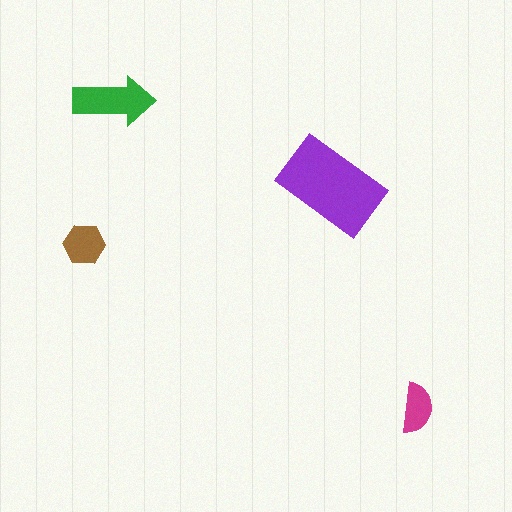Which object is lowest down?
The magenta semicircle is bottommost.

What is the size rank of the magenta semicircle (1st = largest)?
4th.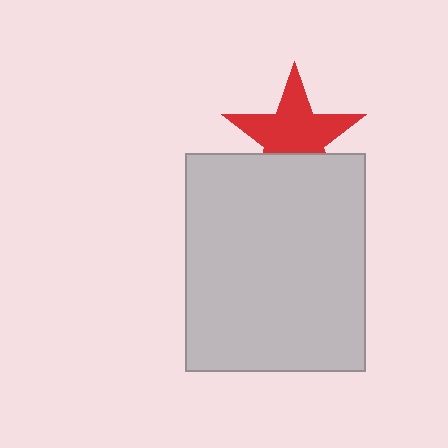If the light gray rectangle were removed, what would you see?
You would see the complete red star.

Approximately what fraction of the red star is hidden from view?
Roughly 31% of the red star is hidden behind the light gray rectangle.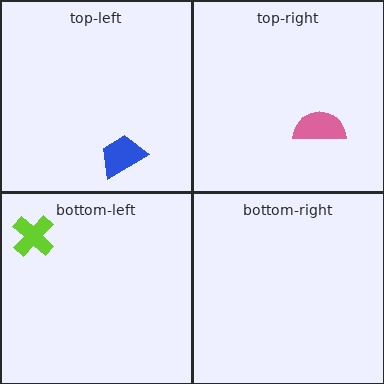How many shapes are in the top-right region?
1.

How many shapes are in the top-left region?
1.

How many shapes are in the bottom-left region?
1.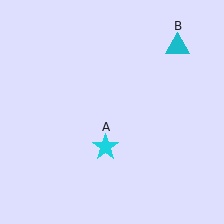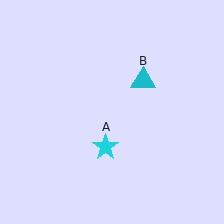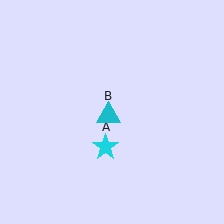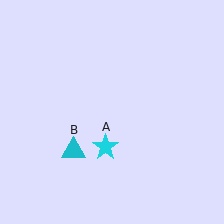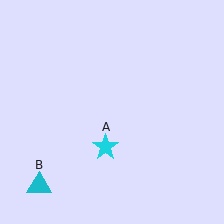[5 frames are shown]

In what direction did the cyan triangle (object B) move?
The cyan triangle (object B) moved down and to the left.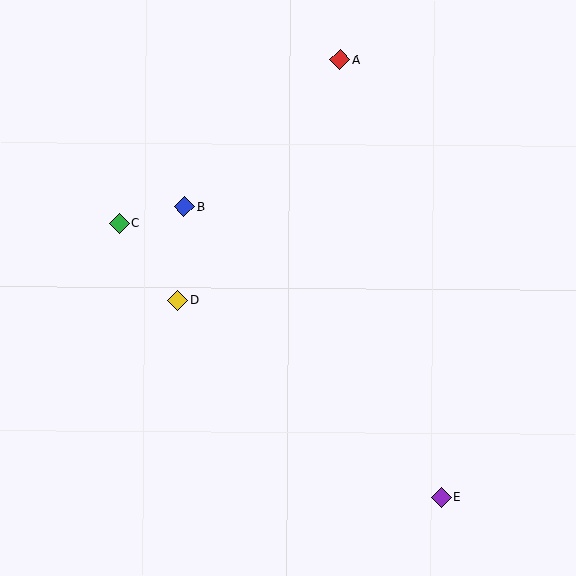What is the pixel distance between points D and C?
The distance between D and C is 97 pixels.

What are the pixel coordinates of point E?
Point E is at (441, 497).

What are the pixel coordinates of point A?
Point A is at (340, 60).